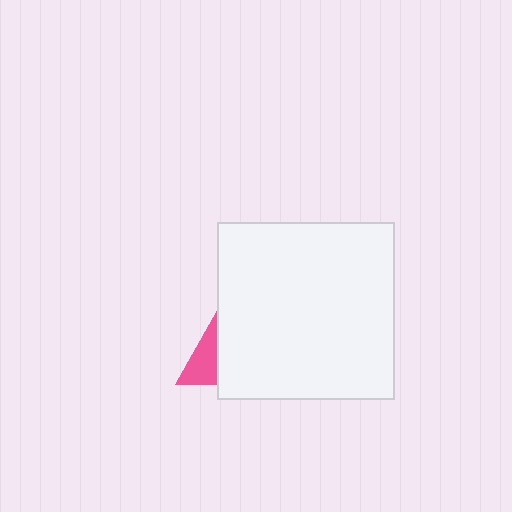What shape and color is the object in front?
The object in front is a white square.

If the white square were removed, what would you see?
You would see the complete pink triangle.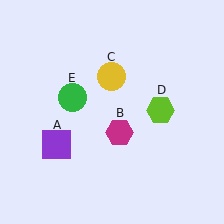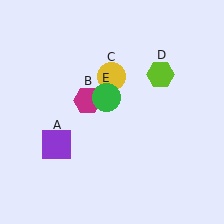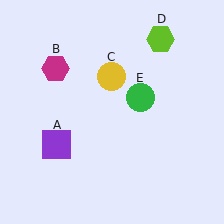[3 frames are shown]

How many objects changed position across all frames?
3 objects changed position: magenta hexagon (object B), lime hexagon (object D), green circle (object E).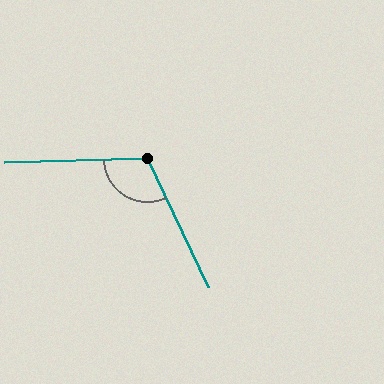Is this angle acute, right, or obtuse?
It is obtuse.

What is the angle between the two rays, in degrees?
Approximately 114 degrees.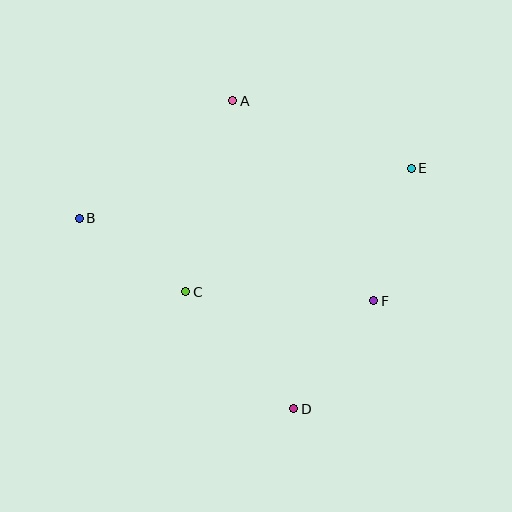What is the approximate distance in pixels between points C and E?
The distance between C and E is approximately 257 pixels.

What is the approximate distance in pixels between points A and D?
The distance between A and D is approximately 314 pixels.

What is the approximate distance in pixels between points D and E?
The distance between D and E is approximately 268 pixels.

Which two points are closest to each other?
Points B and C are closest to each other.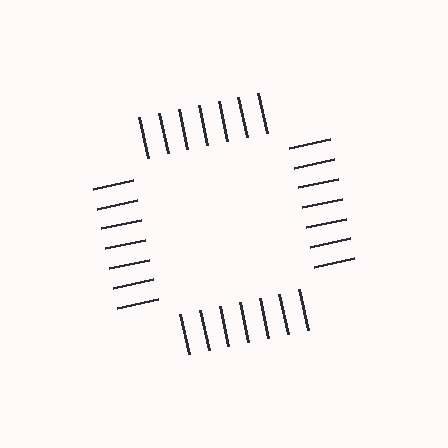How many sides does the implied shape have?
4 sides — the line-ends trace a square.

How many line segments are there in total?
28 — 7 along each of the 4 edges.